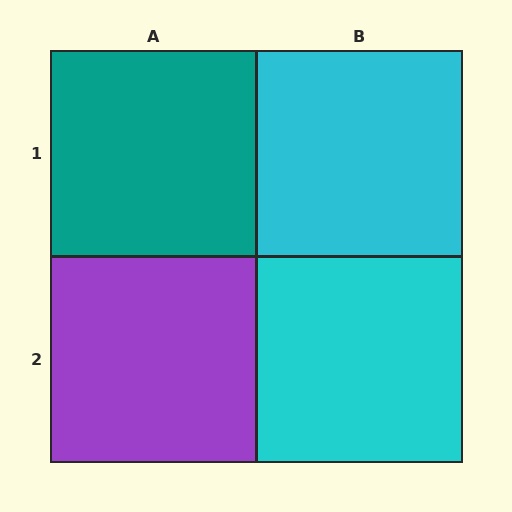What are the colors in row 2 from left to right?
Purple, cyan.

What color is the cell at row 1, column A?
Teal.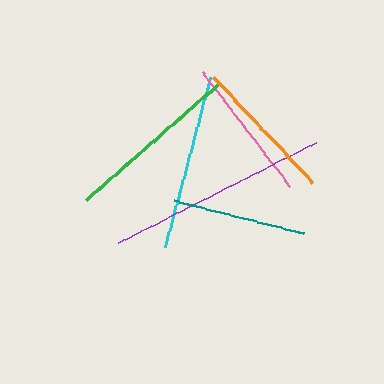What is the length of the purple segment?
The purple segment is approximately 223 pixels long.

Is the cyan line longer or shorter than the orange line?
The cyan line is longer than the orange line.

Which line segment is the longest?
The purple line is the longest at approximately 223 pixels.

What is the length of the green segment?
The green segment is approximately 176 pixels long.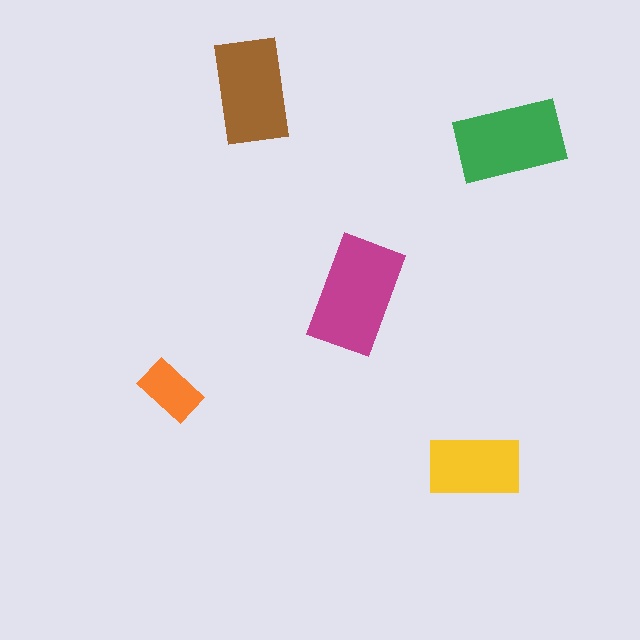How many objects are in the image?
There are 5 objects in the image.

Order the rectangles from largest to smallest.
the magenta one, the green one, the brown one, the yellow one, the orange one.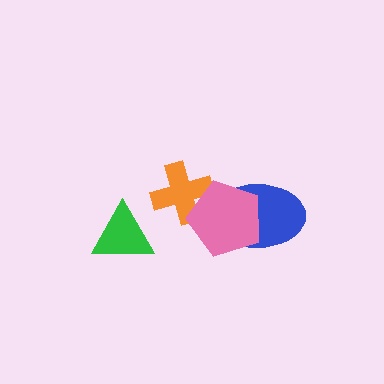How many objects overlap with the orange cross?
1 object overlaps with the orange cross.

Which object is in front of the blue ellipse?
The pink pentagon is in front of the blue ellipse.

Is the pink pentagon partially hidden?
No, no other shape covers it.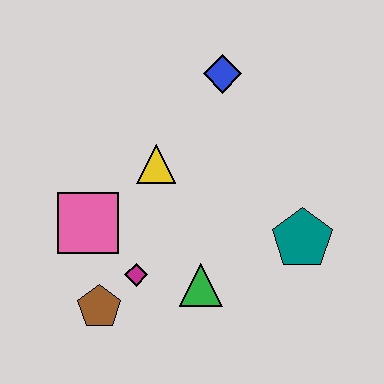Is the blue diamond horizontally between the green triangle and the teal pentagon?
Yes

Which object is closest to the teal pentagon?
The green triangle is closest to the teal pentagon.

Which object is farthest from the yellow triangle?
The teal pentagon is farthest from the yellow triangle.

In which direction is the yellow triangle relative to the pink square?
The yellow triangle is to the right of the pink square.